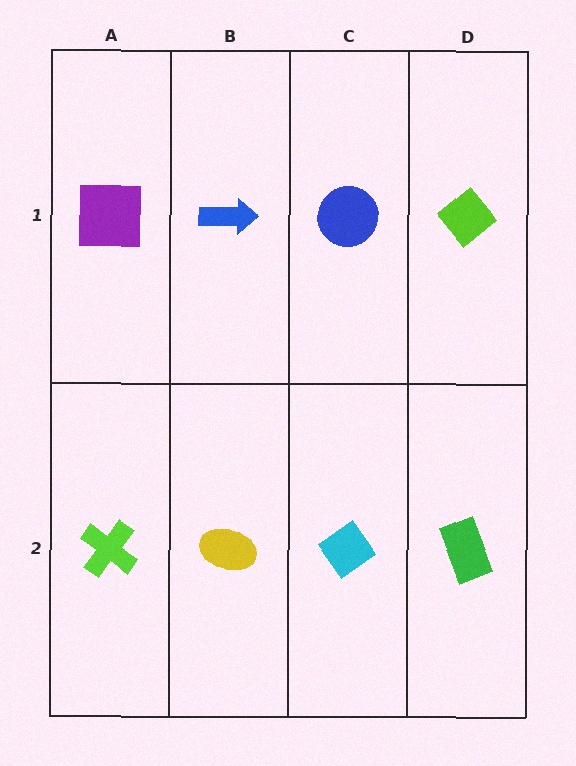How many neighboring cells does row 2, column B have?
3.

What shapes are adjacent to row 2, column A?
A purple square (row 1, column A), a yellow ellipse (row 2, column B).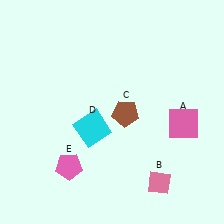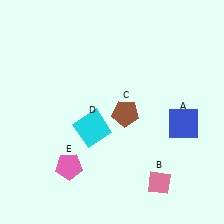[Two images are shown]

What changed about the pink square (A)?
In Image 1, A is pink. In Image 2, it changed to blue.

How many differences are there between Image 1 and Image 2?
There is 1 difference between the two images.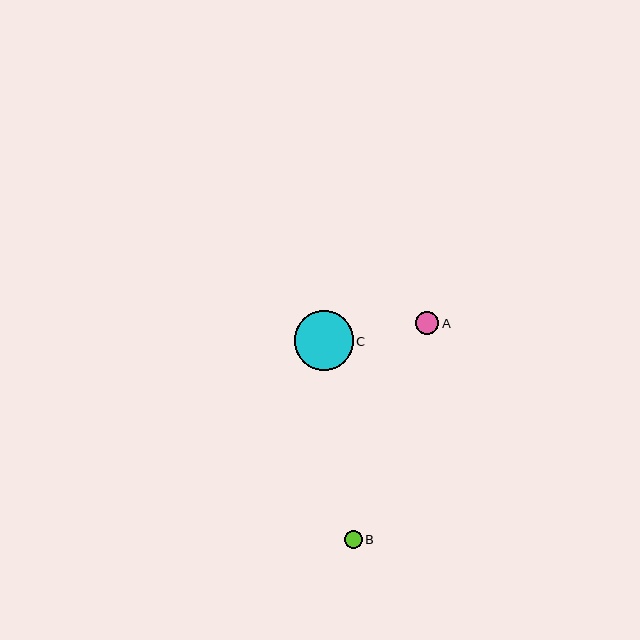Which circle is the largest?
Circle C is the largest with a size of approximately 59 pixels.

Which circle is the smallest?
Circle B is the smallest with a size of approximately 18 pixels.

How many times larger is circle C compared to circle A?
Circle C is approximately 2.5 times the size of circle A.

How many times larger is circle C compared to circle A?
Circle C is approximately 2.5 times the size of circle A.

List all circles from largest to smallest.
From largest to smallest: C, A, B.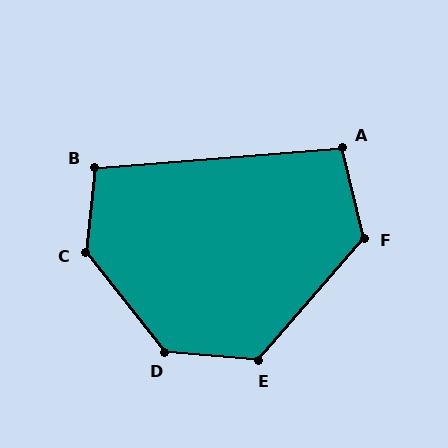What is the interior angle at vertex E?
Approximately 126 degrees (obtuse).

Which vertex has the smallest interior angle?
A, at approximately 99 degrees.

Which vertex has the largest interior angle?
C, at approximately 136 degrees.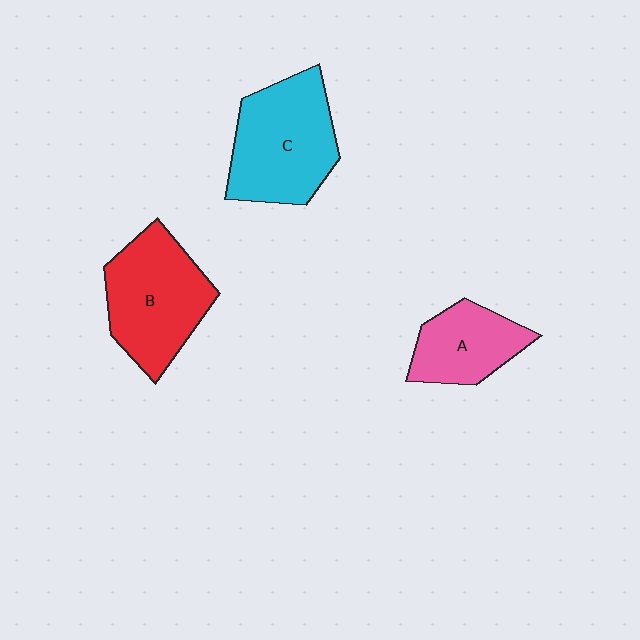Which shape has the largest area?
Shape C (cyan).